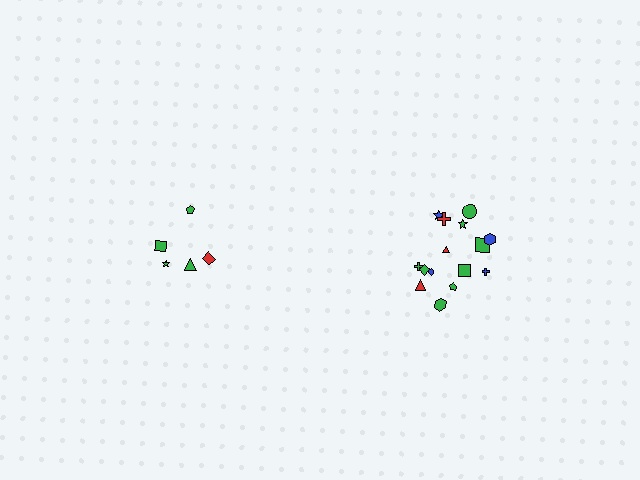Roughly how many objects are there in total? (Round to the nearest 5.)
Roughly 20 objects in total.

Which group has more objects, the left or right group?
The right group.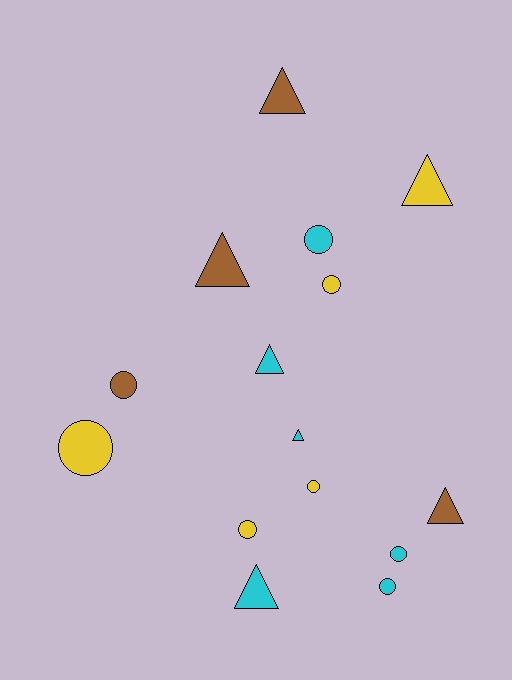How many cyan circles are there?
There are 3 cyan circles.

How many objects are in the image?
There are 15 objects.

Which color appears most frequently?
Cyan, with 6 objects.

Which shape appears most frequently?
Circle, with 8 objects.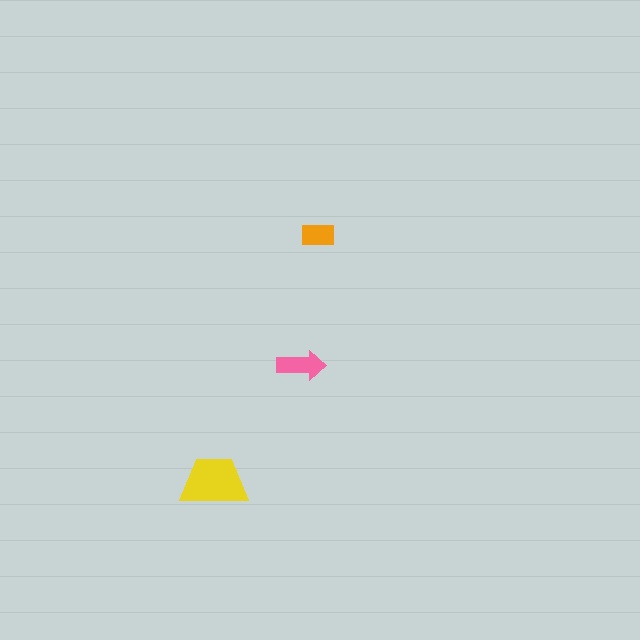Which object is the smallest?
The orange rectangle.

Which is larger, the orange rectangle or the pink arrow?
The pink arrow.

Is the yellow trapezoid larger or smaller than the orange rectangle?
Larger.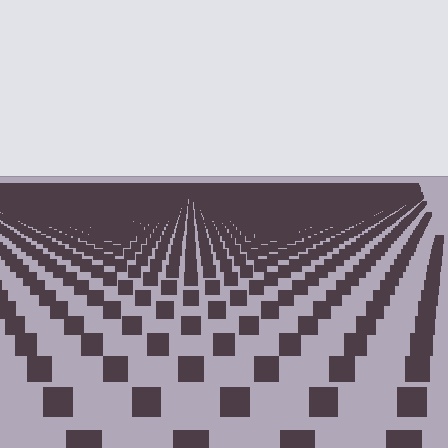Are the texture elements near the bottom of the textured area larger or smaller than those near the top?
Larger. Near the bottom, elements are closer to the viewer and appear at a bigger on-screen size.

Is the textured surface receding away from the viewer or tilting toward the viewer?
The surface is receding away from the viewer. Texture elements get smaller and denser toward the top.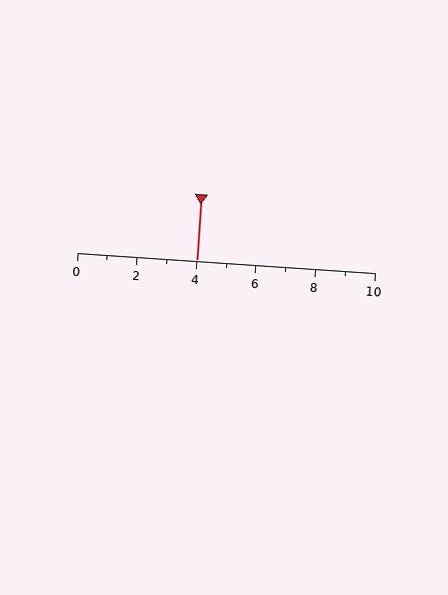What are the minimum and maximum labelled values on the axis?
The axis runs from 0 to 10.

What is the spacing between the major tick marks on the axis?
The major ticks are spaced 2 apart.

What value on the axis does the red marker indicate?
The marker indicates approximately 4.